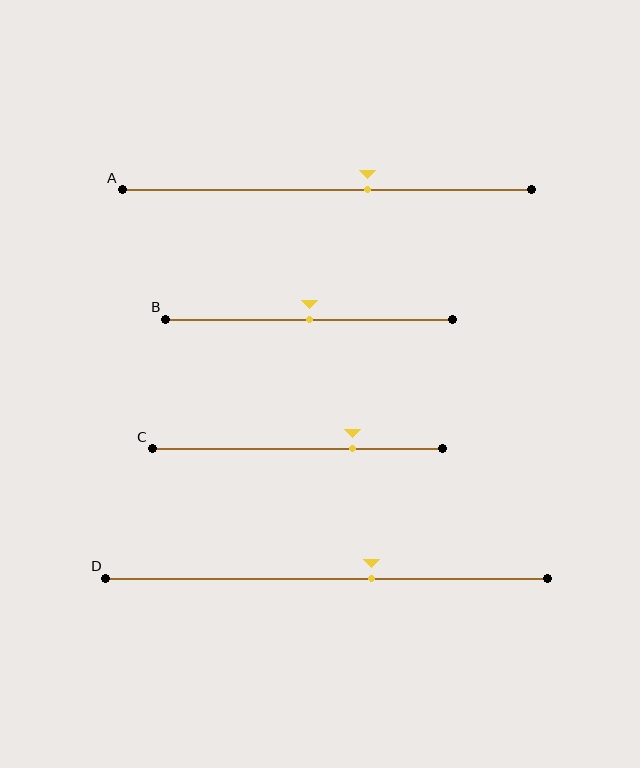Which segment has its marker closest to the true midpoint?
Segment B has its marker closest to the true midpoint.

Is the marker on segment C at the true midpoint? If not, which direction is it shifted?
No, the marker on segment C is shifted to the right by about 19% of the segment length.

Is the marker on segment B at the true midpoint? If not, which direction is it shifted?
Yes, the marker on segment B is at the true midpoint.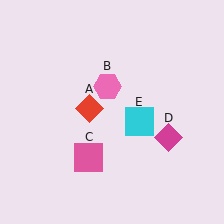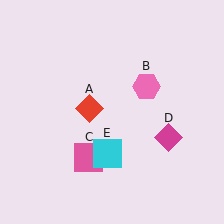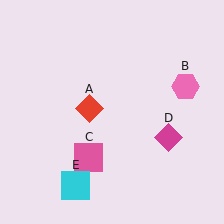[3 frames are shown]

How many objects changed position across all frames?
2 objects changed position: pink hexagon (object B), cyan square (object E).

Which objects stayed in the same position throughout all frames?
Red diamond (object A) and pink square (object C) and magenta diamond (object D) remained stationary.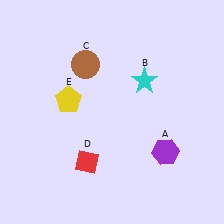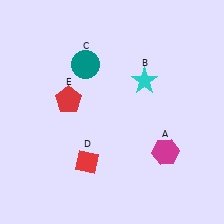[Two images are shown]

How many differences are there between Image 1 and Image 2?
There are 3 differences between the two images.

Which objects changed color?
A changed from purple to magenta. C changed from brown to teal. E changed from yellow to red.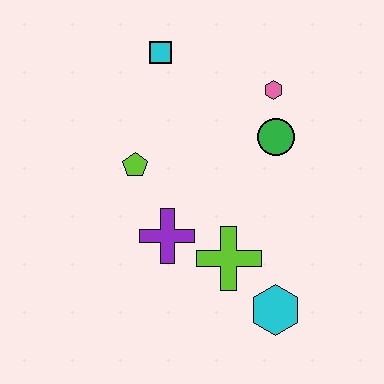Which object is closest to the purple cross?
The lime cross is closest to the purple cross.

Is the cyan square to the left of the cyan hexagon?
Yes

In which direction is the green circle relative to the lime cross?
The green circle is above the lime cross.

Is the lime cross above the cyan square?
No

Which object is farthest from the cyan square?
The cyan hexagon is farthest from the cyan square.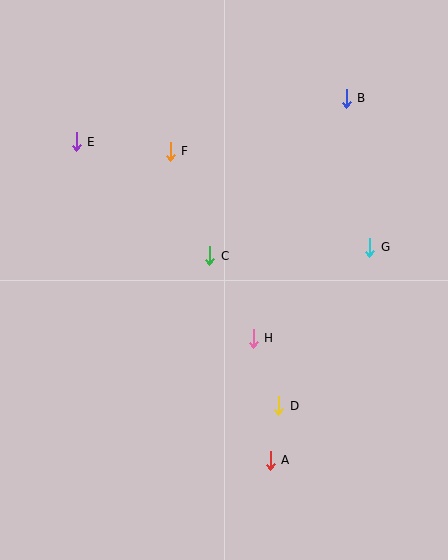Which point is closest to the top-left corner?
Point E is closest to the top-left corner.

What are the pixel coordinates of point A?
Point A is at (270, 460).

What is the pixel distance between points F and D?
The distance between F and D is 276 pixels.